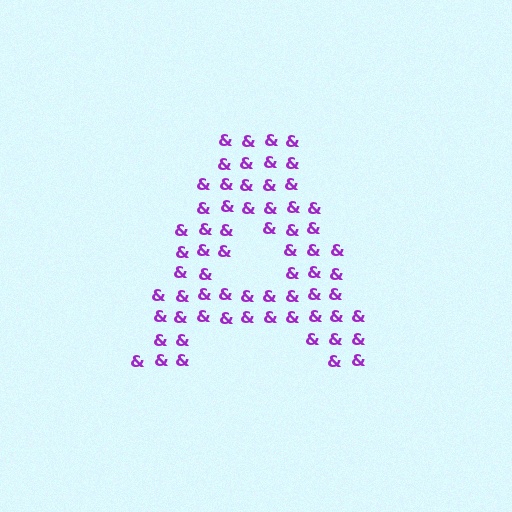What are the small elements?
The small elements are ampersands.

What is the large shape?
The large shape is the letter A.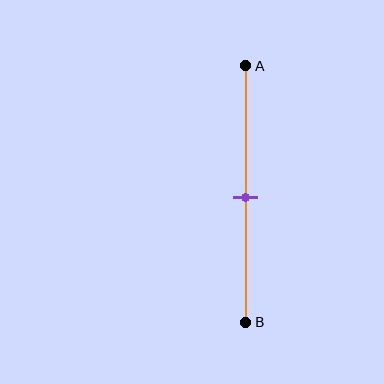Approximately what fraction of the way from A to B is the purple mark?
The purple mark is approximately 50% of the way from A to B.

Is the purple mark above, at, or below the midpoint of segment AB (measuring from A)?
The purple mark is approximately at the midpoint of segment AB.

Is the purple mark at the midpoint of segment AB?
Yes, the mark is approximately at the midpoint.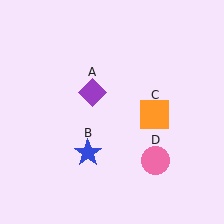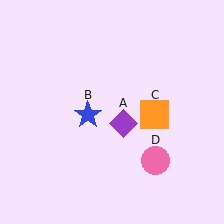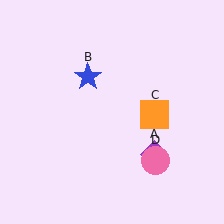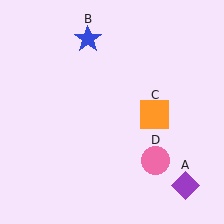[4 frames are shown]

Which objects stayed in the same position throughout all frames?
Orange square (object C) and pink circle (object D) remained stationary.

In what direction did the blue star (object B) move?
The blue star (object B) moved up.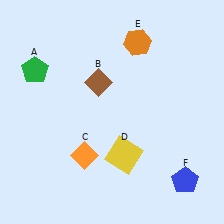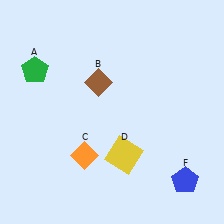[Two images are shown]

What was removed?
The orange hexagon (E) was removed in Image 2.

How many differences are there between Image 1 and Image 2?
There is 1 difference between the two images.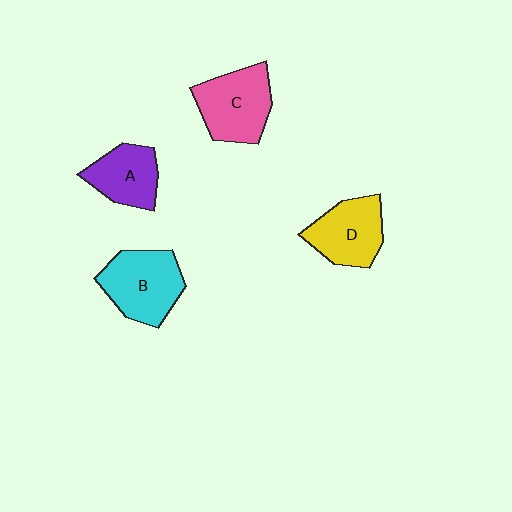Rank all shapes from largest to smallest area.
From largest to smallest: B (cyan), C (pink), D (yellow), A (purple).